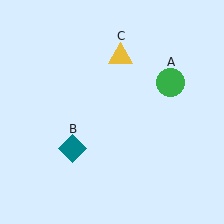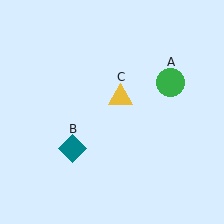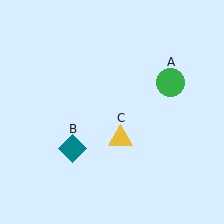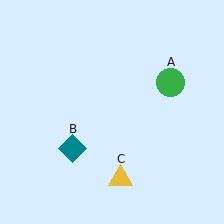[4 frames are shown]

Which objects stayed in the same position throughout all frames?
Green circle (object A) and teal diamond (object B) remained stationary.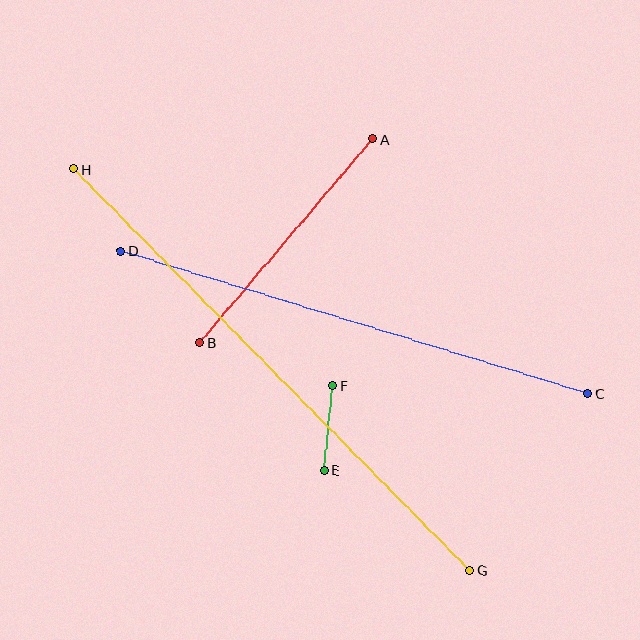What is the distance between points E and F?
The distance is approximately 85 pixels.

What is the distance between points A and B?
The distance is approximately 266 pixels.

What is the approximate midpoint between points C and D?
The midpoint is at approximately (354, 322) pixels.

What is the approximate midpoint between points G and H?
The midpoint is at approximately (272, 370) pixels.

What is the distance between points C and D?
The distance is approximately 489 pixels.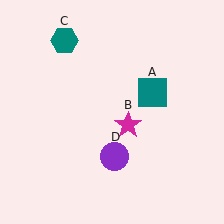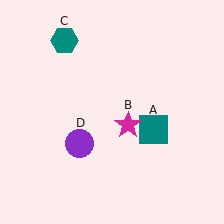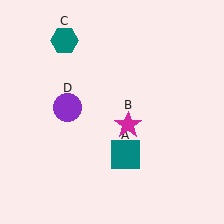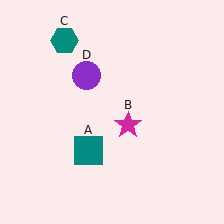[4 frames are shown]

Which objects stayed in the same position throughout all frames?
Magenta star (object B) and teal hexagon (object C) remained stationary.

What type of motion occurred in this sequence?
The teal square (object A), purple circle (object D) rotated clockwise around the center of the scene.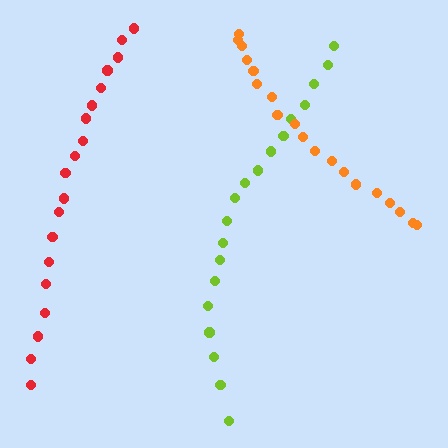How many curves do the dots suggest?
There are 3 distinct paths.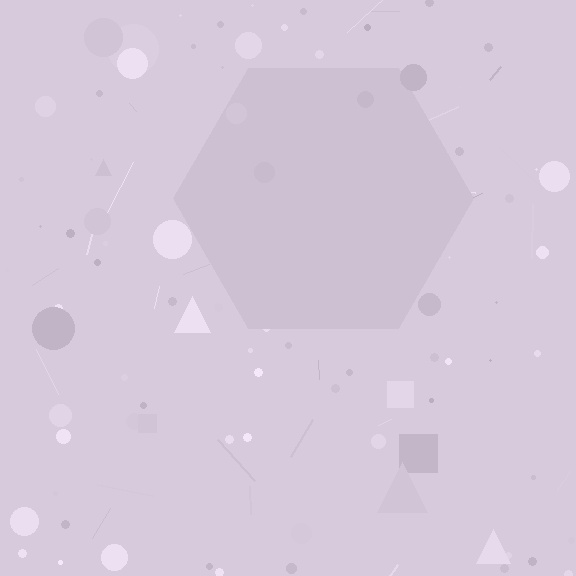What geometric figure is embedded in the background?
A hexagon is embedded in the background.